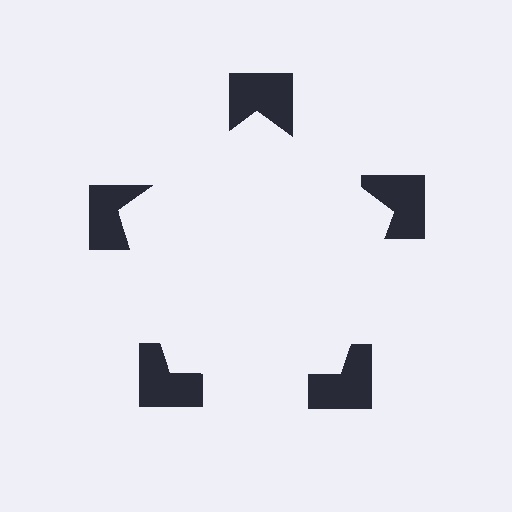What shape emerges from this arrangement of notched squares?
An illusory pentagon — its edges are inferred from the aligned wedge cuts in the notched squares, not physically drawn.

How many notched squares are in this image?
There are 5 — one at each vertex of the illusory pentagon.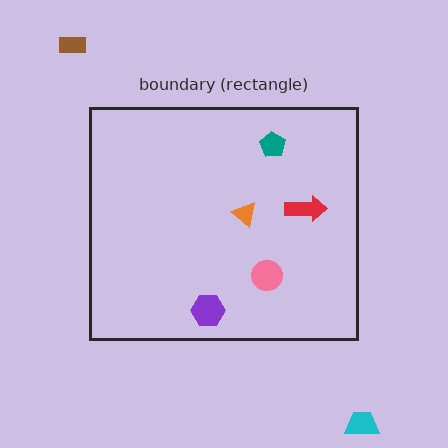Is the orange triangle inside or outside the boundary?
Inside.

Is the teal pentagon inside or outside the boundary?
Inside.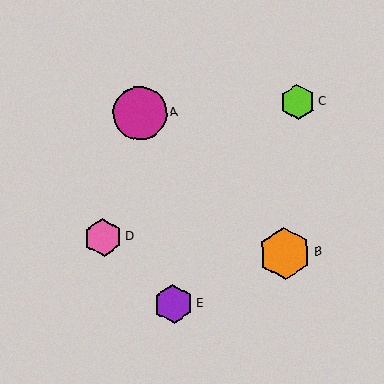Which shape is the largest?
The magenta circle (labeled A) is the largest.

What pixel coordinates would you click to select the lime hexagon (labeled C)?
Click at (298, 102) to select the lime hexagon C.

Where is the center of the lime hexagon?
The center of the lime hexagon is at (298, 102).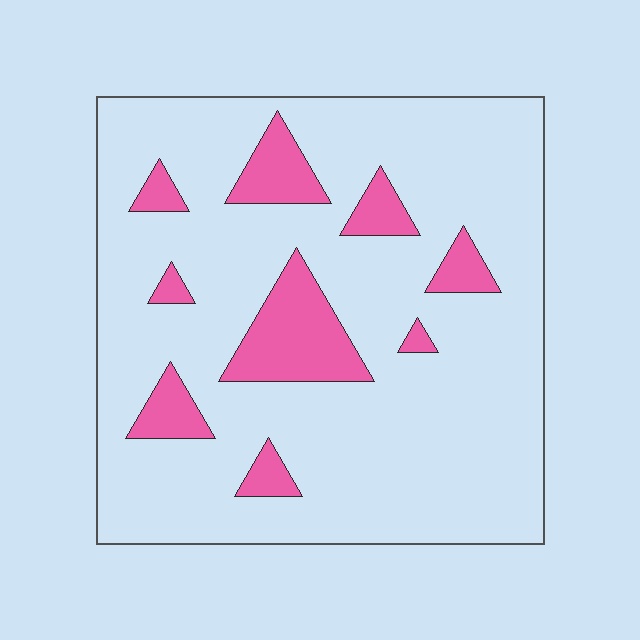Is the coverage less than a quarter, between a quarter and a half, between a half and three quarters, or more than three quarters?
Less than a quarter.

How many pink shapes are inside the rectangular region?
9.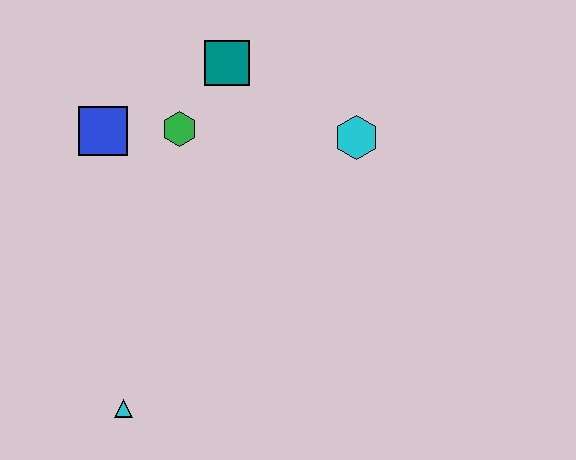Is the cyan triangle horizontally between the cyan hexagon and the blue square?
Yes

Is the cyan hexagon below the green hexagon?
Yes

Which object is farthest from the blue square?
The cyan triangle is farthest from the blue square.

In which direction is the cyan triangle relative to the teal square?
The cyan triangle is below the teal square.